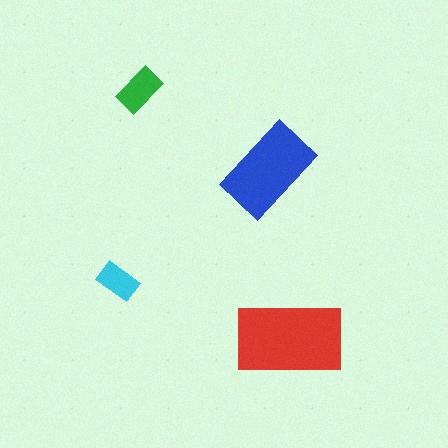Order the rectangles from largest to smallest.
the red one, the blue one, the green one, the cyan one.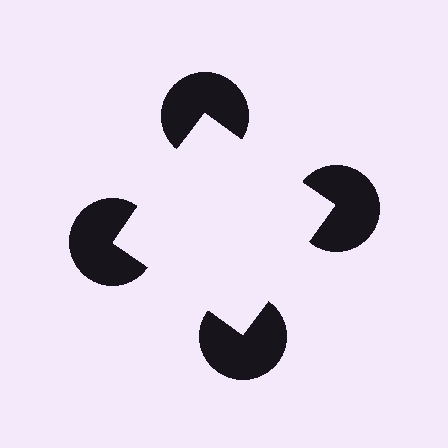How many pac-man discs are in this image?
There are 4 — one at each vertex of the illusory square.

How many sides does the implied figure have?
4 sides.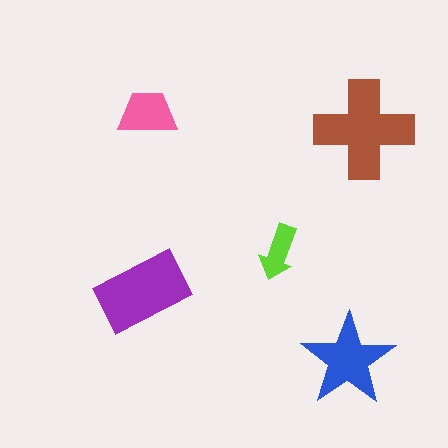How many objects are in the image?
There are 5 objects in the image.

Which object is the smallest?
The lime arrow.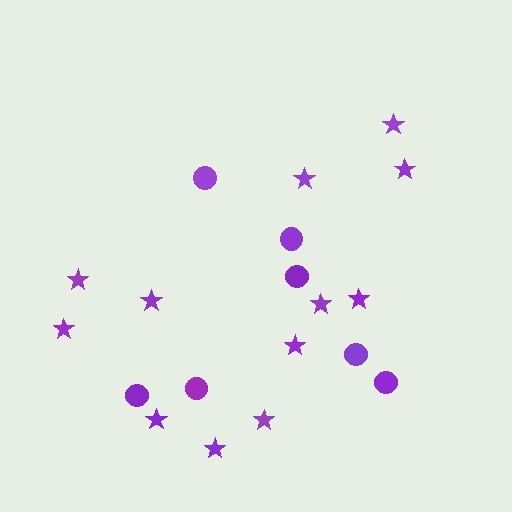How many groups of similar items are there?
There are 2 groups: one group of circles (7) and one group of stars (12).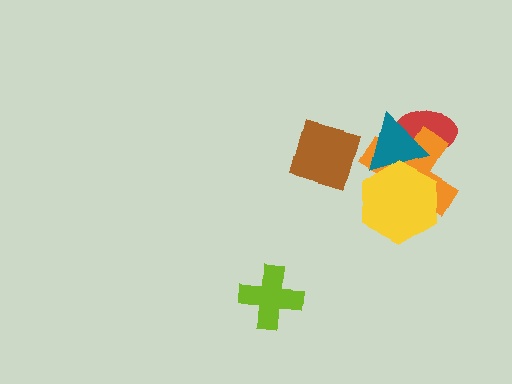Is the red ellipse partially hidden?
Yes, it is partially covered by another shape.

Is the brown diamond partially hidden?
No, no other shape covers it.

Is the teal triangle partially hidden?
Yes, it is partially covered by another shape.